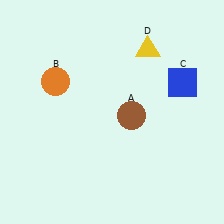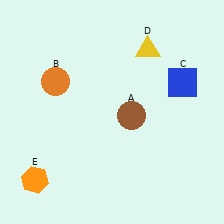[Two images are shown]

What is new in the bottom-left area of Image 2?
An orange hexagon (E) was added in the bottom-left area of Image 2.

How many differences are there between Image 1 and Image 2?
There is 1 difference between the two images.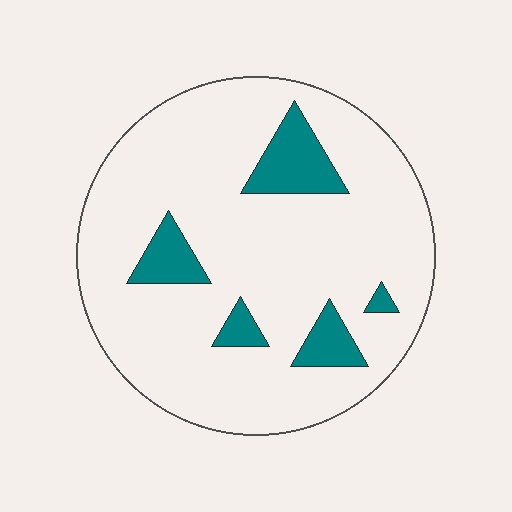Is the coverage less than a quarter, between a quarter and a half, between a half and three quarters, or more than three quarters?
Less than a quarter.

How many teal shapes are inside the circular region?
5.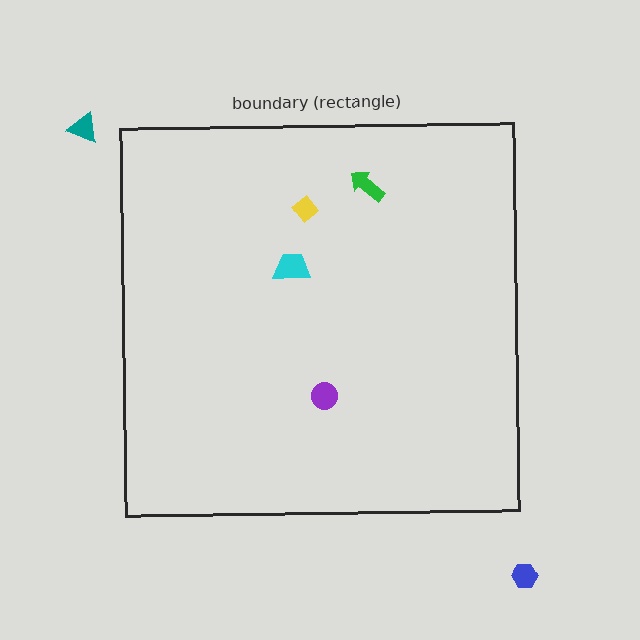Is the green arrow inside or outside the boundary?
Inside.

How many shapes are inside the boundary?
4 inside, 2 outside.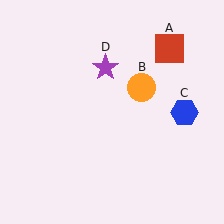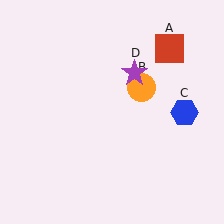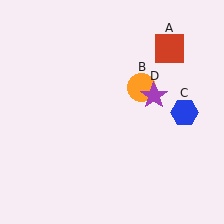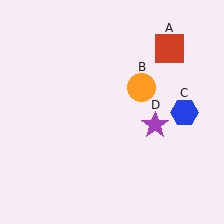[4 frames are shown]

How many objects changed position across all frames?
1 object changed position: purple star (object D).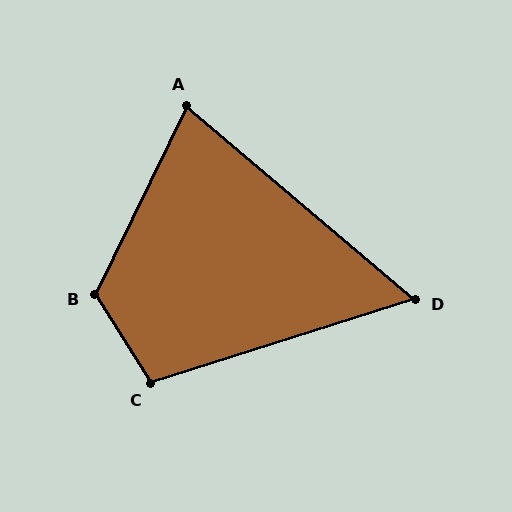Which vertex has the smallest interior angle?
D, at approximately 58 degrees.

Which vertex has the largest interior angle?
B, at approximately 122 degrees.